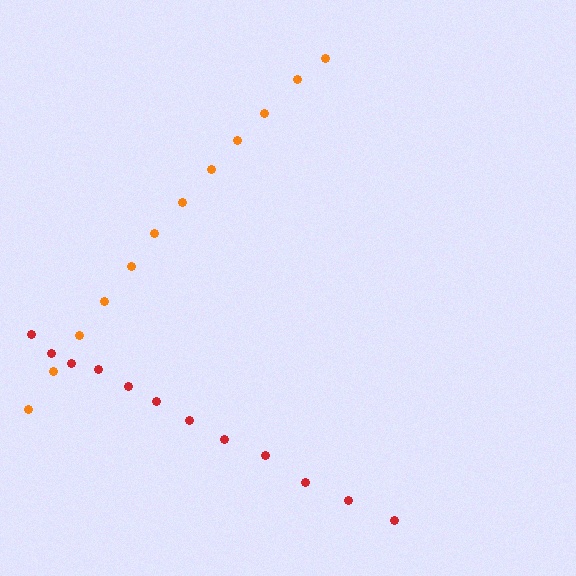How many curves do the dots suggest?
There are 2 distinct paths.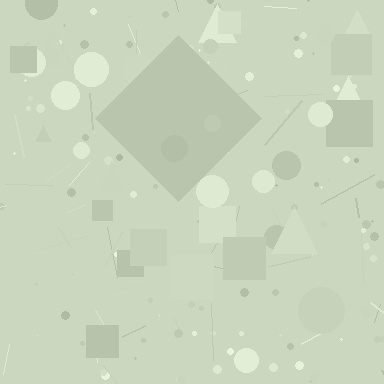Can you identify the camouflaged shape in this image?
The camouflaged shape is a diamond.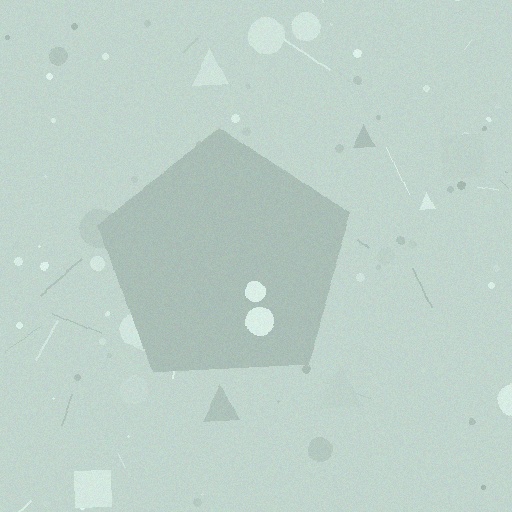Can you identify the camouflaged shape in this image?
The camouflaged shape is a pentagon.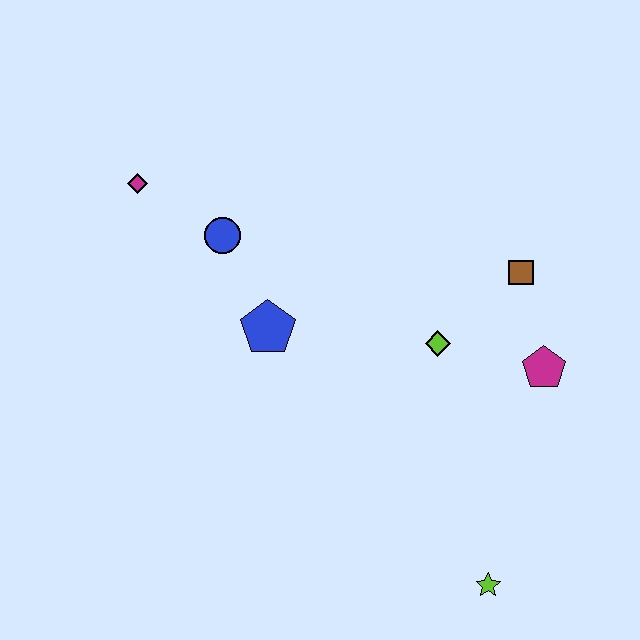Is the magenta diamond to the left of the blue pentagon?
Yes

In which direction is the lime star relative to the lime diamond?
The lime star is below the lime diamond.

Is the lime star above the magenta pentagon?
No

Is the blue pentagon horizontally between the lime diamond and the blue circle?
Yes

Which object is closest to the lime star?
The magenta pentagon is closest to the lime star.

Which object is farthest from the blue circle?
The lime star is farthest from the blue circle.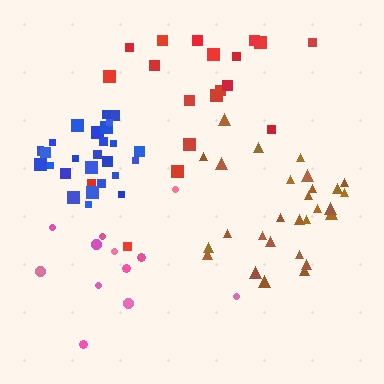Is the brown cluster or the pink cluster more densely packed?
Brown.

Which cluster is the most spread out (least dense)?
Pink.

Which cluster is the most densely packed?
Blue.